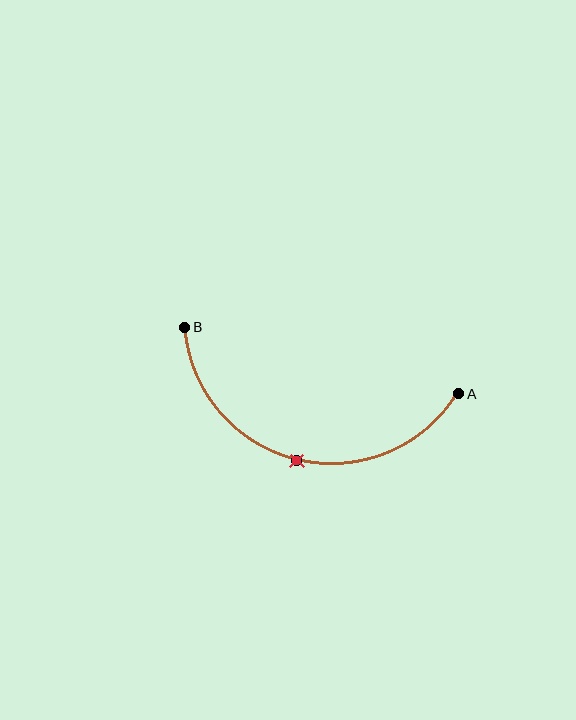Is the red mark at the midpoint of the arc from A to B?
Yes. The red mark lies on the arc at equal arc-length from both A and B — it is the arc midpoint.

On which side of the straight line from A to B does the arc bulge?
The arc bulges below the straight line connecting A and B.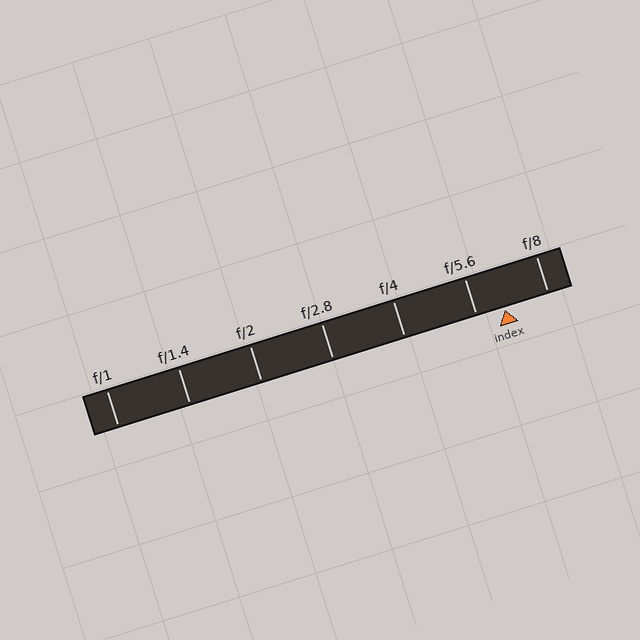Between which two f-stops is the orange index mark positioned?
The index mark is between f/5.6 and f/8.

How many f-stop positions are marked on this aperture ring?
There are 7 f-stop positions marked.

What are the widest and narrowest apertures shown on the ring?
The widest aperture shown is f/1 and the narrowest is f/8.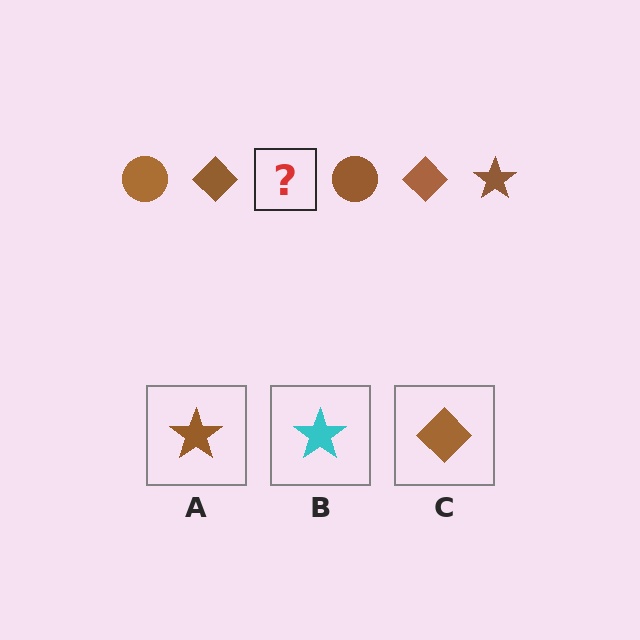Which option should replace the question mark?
Option A.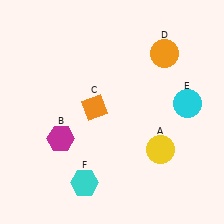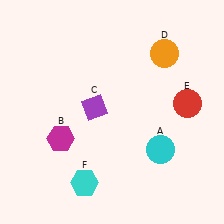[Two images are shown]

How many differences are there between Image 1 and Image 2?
There are 3 differences between the two images.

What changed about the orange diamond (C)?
In Image 1, C is orange. In Image 2, it changed to purple.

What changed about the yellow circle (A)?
In Image 1, A is yellow. In Image 2, it changed to cyan.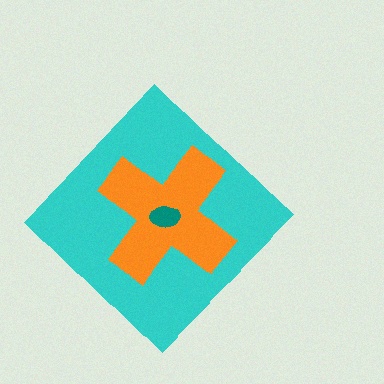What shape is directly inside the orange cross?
The teal ellipse.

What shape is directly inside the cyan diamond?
The orange cross.